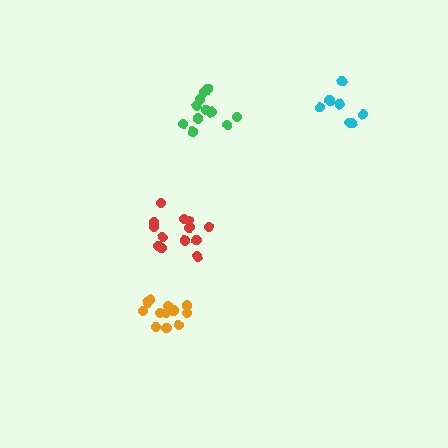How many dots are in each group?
Group 1: 7 dots, Group 2: 12 dots, Group 3: 13 dots, Group 4: 12 dots (44 total).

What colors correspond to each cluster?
The clusters are colored: cyan, orange, red, green.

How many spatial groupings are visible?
There are 4 spatial groupings.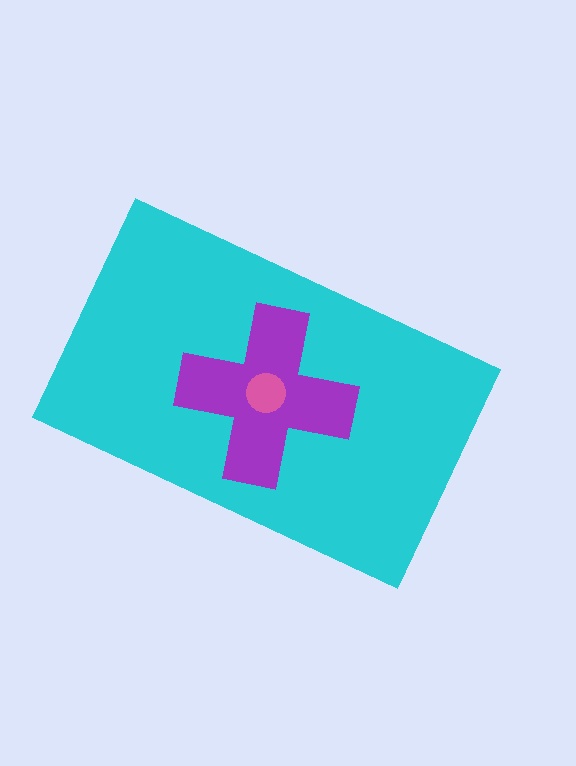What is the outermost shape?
The cyan rectangle.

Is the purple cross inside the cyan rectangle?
Yes.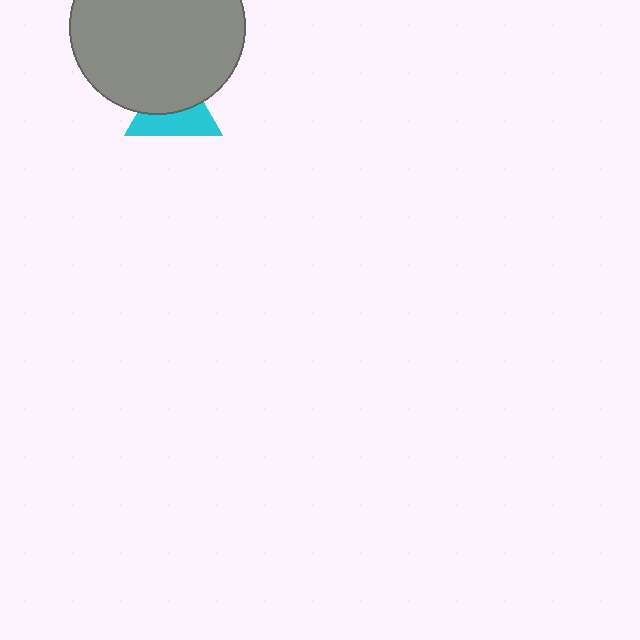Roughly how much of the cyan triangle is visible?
About half of it is visible (roughly 48%).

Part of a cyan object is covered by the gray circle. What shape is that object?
It is a triangle.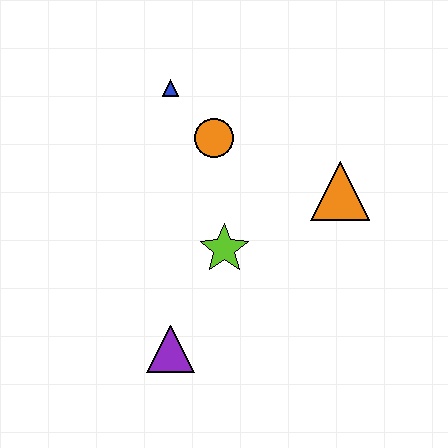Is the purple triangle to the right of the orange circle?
No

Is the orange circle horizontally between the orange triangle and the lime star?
No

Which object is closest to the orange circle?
The blue triangle is closest to the orange circle.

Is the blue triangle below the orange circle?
No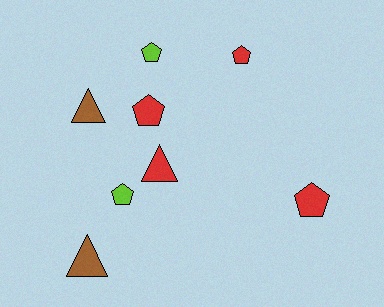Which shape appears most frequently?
Pentagon, with 5 objects.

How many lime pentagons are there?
There are 2 lime pentagons.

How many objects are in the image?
There are 8 objects.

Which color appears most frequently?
Red, with 4 objects.